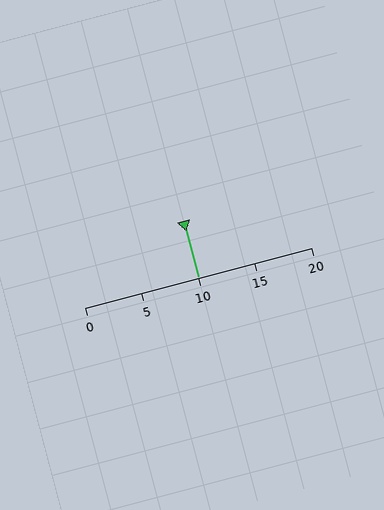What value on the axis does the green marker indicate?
The marker indicates approximately 10.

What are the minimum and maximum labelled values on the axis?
The axis runs from 0 to 20.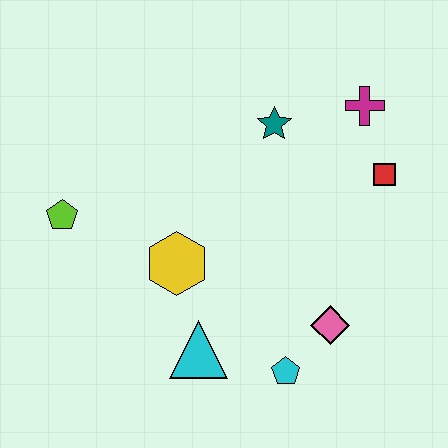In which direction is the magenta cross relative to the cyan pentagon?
The magenta cross is above the cyan pentagon.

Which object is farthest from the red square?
The lime pentagon is farthest from the red square.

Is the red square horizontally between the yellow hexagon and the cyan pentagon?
No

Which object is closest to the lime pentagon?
The yellow hexagon is closest to the lime pentagon.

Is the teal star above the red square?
Yes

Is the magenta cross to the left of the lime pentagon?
No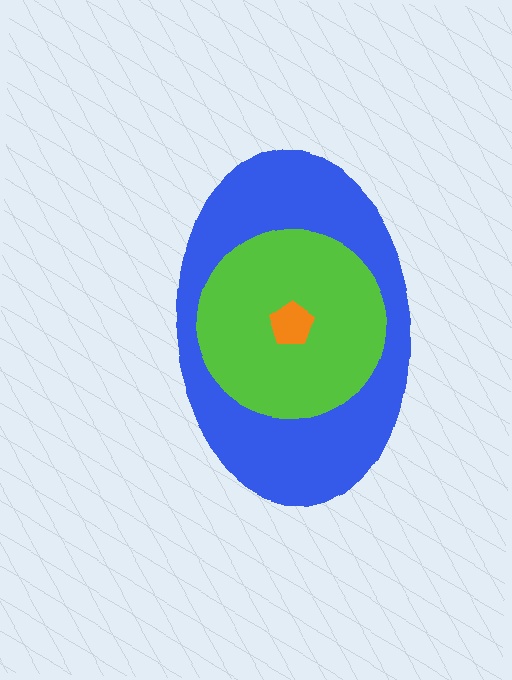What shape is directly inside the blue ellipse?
The lime circle.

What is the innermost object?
The orange pentagon.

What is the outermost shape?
The blue ellipse.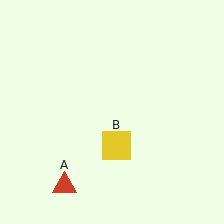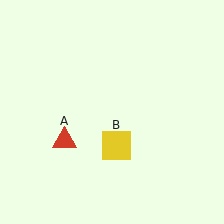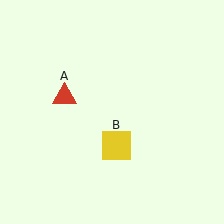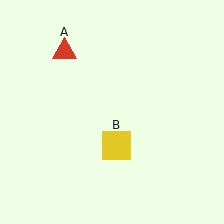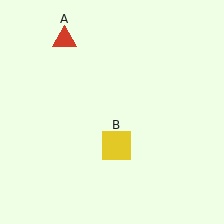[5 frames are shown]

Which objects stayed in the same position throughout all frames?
Yellow square (object B) remained stationary.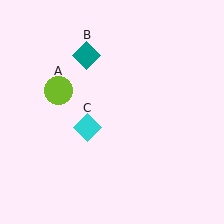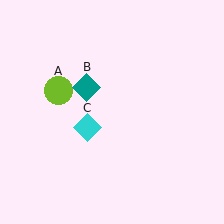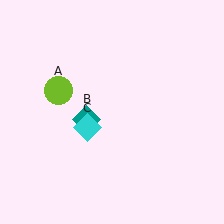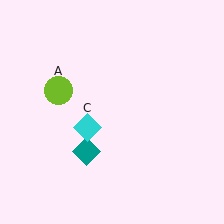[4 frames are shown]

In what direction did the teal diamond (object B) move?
The teal diamond (object B) moved down.